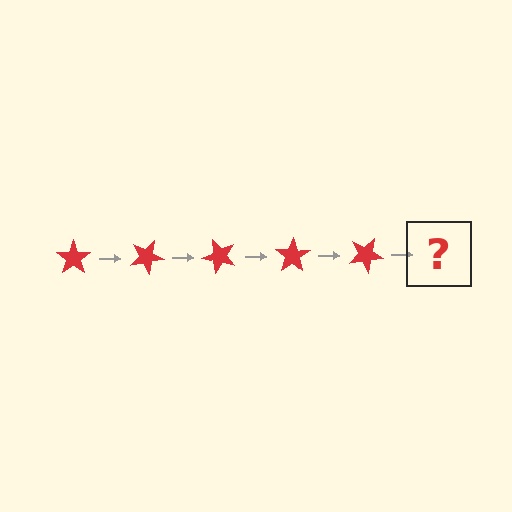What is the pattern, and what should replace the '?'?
The pattern is that the star rotates 25 degrees each step. The '?' should be a red star rotated 125 degrees.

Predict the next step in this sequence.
The next step is a red star rotated 125 degrees.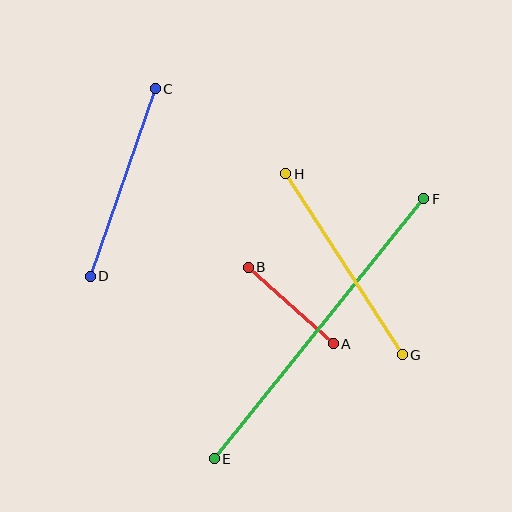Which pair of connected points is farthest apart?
Points E and F are farthest apart.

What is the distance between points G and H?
The distance is approximately 215 pixels.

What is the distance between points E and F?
The distance is approximately 334 pixels.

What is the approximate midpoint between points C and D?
The midpoint is at approximately (123, 183) pixels.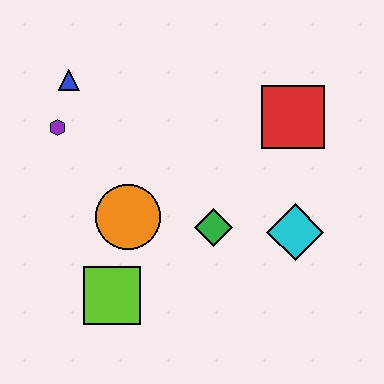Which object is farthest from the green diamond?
The blue triangle is farthest from the green diamond.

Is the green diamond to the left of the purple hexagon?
No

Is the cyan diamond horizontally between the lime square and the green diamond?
No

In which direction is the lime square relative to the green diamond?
The lime square is to the left of the green diamond.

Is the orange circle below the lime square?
No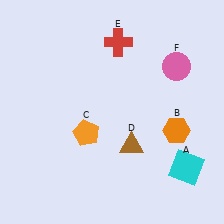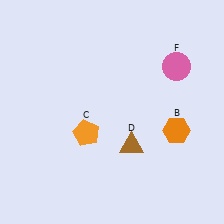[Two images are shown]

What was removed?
The red cross (E), the cyan square (A) were removed in Image 2.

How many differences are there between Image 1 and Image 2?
There are 2 differences between the two images.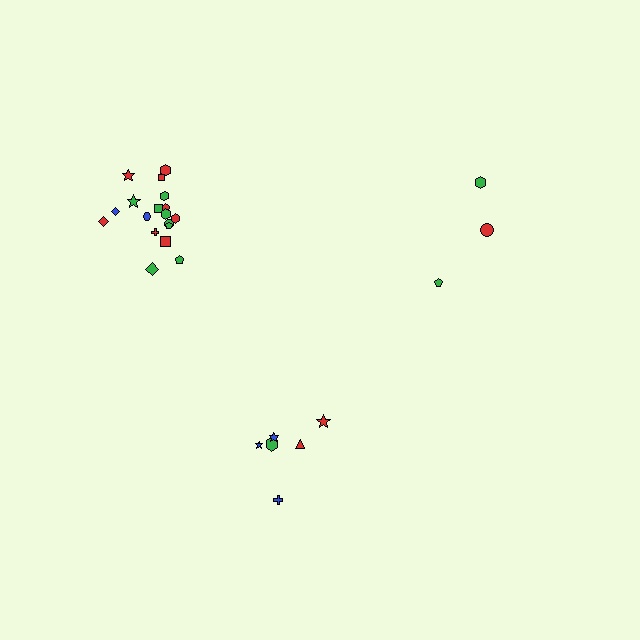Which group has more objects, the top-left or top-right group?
The top-left group.